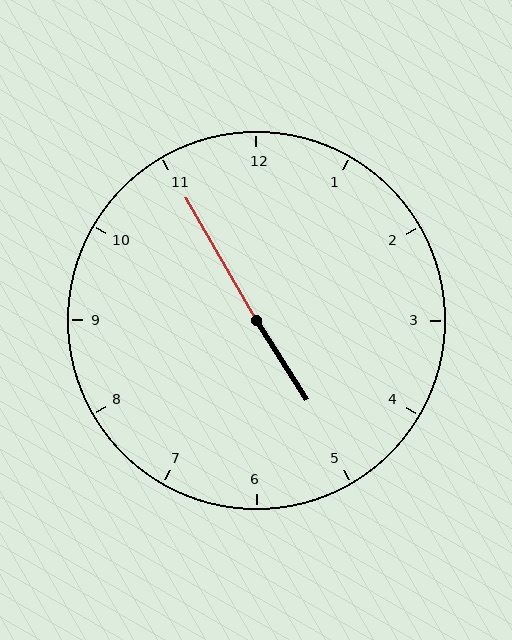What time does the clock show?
4:55.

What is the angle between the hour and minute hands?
Approximately 178 degrees.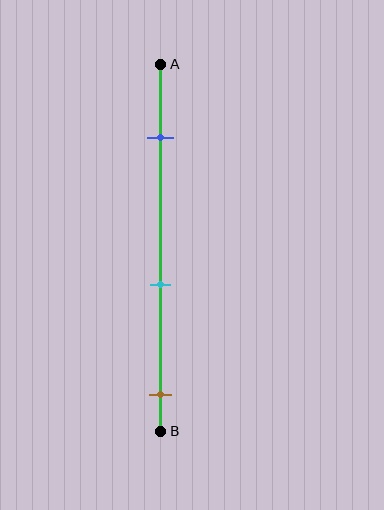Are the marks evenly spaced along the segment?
Yes, the marks are approximately evenly spaced.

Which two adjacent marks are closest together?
The cyan and brown marks are the closest adjacent pair.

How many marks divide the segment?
There are 3 marks dividing the segment.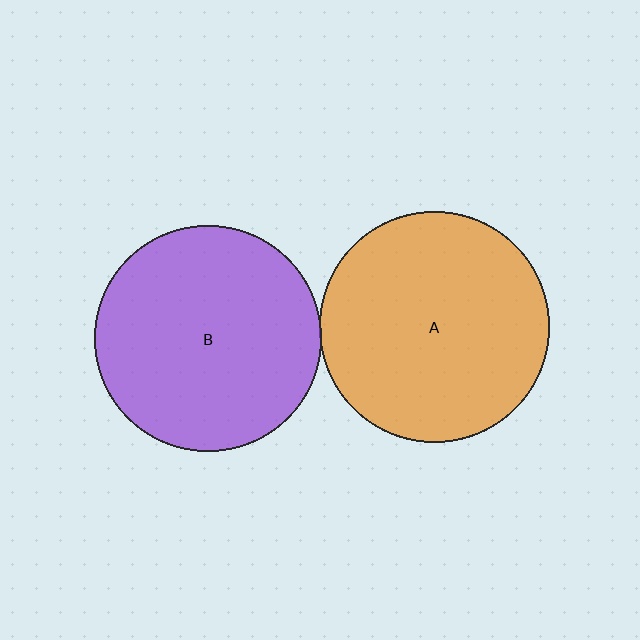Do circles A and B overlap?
Yes.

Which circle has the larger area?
Circle A (orange).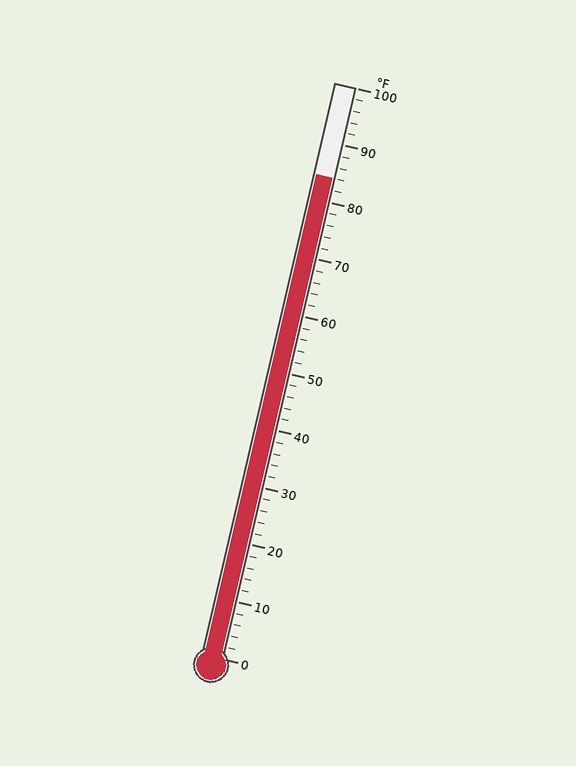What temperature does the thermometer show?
The thermometer shows approximately 84°F.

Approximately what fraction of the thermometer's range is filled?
The thermometer is filled to approximately 85% of its range.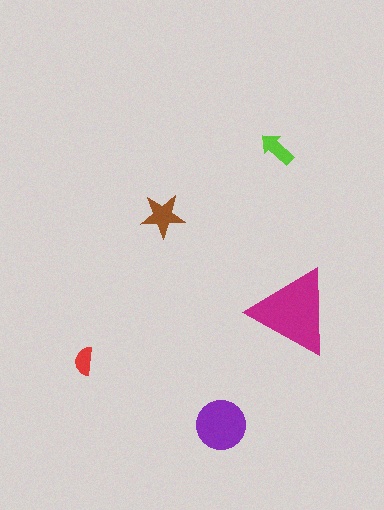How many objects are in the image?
There are 5 objects in the image.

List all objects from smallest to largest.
The red semicircle, the lime arrow, the brown star, the purple circle, the magenta triangle.